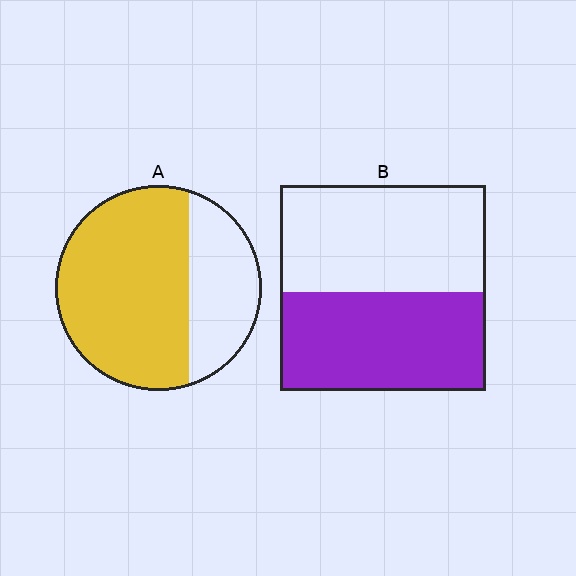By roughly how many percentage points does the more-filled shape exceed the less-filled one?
By roughly 20 percentage points (A over B).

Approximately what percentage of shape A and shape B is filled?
A is approximately 70% and B is approximately 50%.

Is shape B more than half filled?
Roughly half.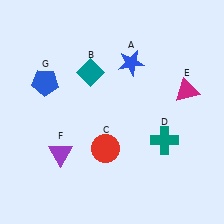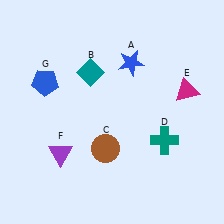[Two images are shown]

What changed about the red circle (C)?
In Image 1, C is red. In Image 2, it changed to brown.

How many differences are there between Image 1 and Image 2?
There is 1 difference between the two images.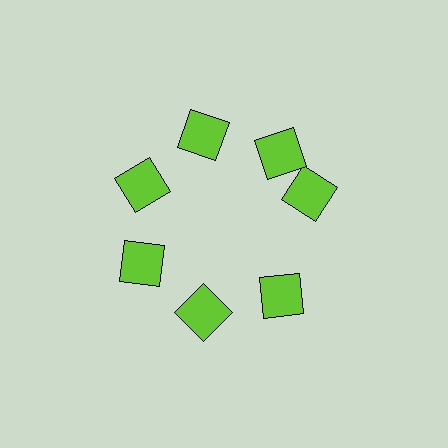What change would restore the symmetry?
The symmetry would be restored by rotating it back into even spacing with its neighbors so that all 7 squares sit at equal angles and equal distance from the center.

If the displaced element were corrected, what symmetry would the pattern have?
It would have 7-fold rotational symmetry — the pattern would map onto itself every 51 degrees.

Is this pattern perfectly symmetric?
No. The 7 lime squares are arranged in a ring, but one element near the 3 o'clock position is rotated out of alignment along the ring, breaking the 7-fold rotational symmetry.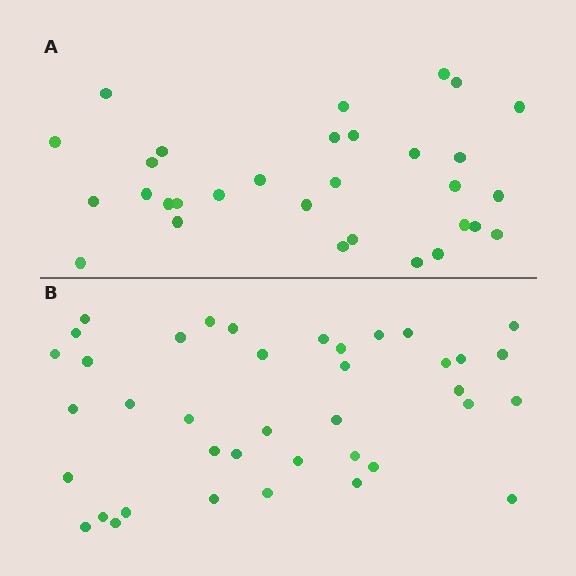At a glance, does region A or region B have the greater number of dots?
Region B (the bottom region) has more dots.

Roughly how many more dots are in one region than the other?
Region B has roughly 8 or so more dots than region A.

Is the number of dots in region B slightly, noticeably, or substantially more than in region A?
Region B has noticeably more, but not dramatically so. The ratio is roughly 1.3 to 1.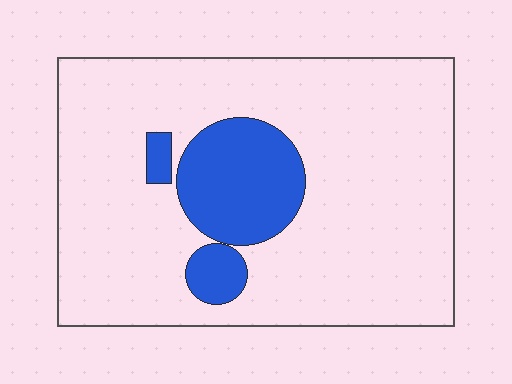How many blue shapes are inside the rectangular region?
3.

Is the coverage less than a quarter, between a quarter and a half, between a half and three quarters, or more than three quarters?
Less than a quarter.